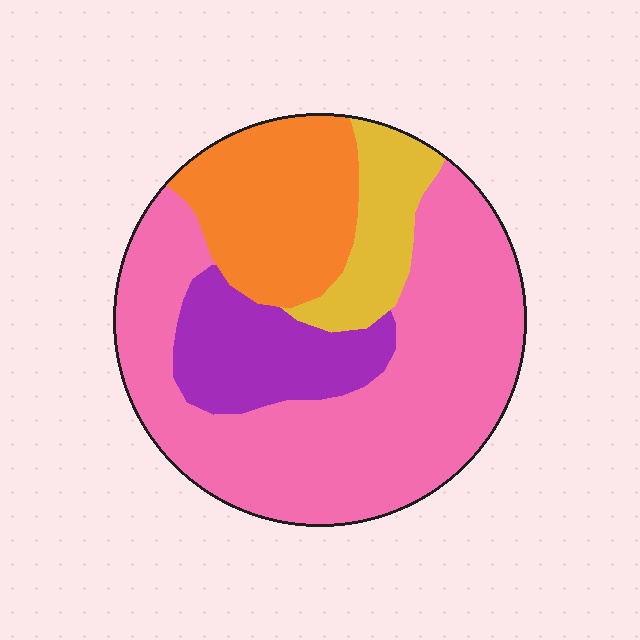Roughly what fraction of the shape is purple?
Purple covers 15% of the shape.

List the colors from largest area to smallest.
From largest to smallest: pink, orange, purple, yellow.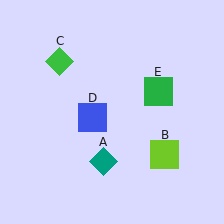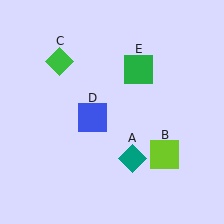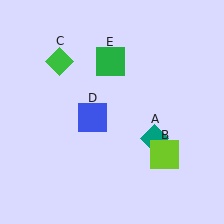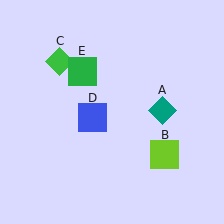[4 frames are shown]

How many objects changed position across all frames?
2 objects changed position: teal diamond (object A), green square (object E).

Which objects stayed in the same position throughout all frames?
Lime square (object B) and green diamond (object C) and blue square (object D) remained stationary.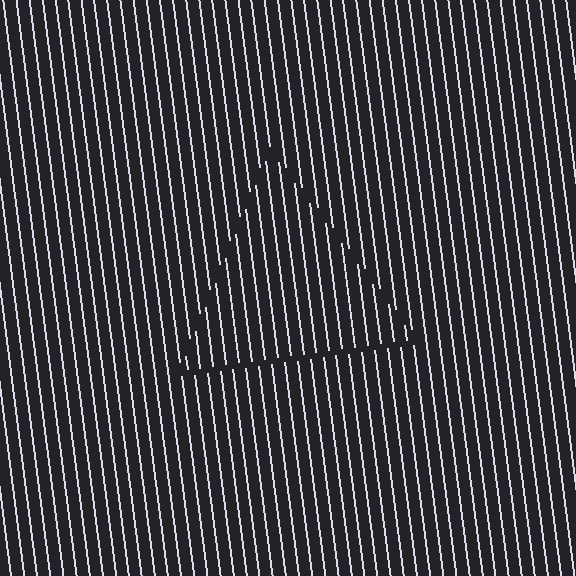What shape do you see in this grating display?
An illusory triangle. The interior of the shape contains the same grating, shifted by half a period — the contour is defined by the phase discontinuity where line-ends from the inner and outer gratings abut.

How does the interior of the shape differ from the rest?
The interior of the shape contains the same grating, shifted by half a period — the contour is defined by the phase discontinuity where line-ends from the inner and outer gratings abut.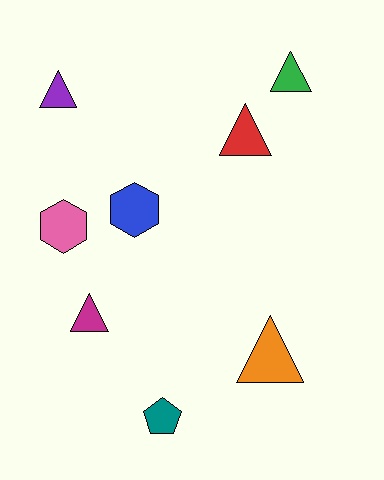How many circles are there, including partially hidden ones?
There are no circles.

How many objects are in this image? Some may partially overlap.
There are 8 objects.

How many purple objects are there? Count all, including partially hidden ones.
There is 1 purple object.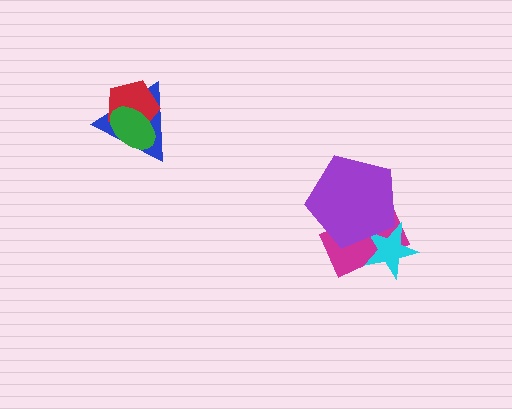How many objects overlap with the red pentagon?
2 objects overlap with the red pentagon.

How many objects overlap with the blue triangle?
2 objects overlap with the blue triangle.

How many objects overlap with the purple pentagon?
2 objects overlap with the purple pentagon.